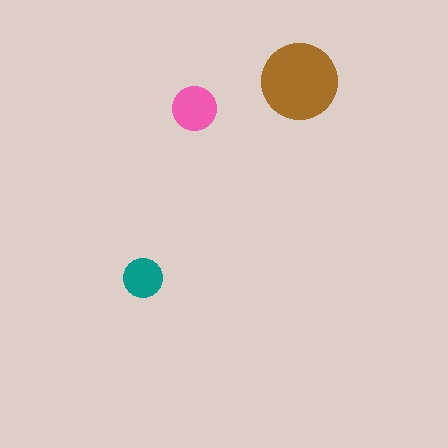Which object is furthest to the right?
The brown circle is rightmost.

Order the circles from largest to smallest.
the brown one, the pink one, the teal one.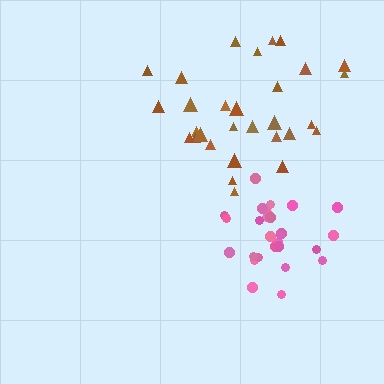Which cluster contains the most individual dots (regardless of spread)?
Brown (30).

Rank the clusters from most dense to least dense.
pink, brown.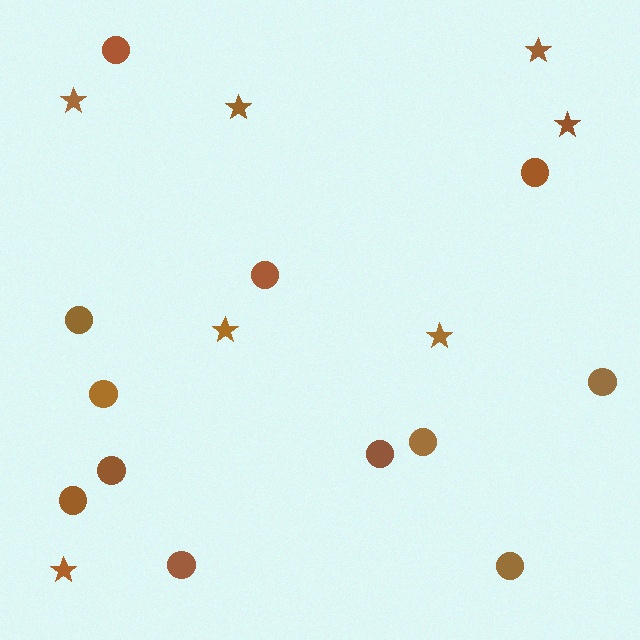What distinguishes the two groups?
There are 2 groups: one group of stars (7) and one group of circles (12).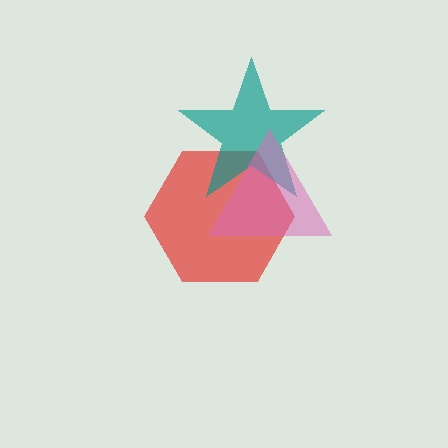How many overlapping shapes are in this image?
There are 3 overlapping shapes in the image.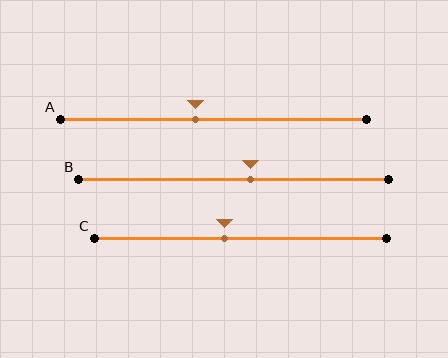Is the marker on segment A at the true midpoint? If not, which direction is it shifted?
No, the marker on segment A is shifted to the left by about 6% of the segment length.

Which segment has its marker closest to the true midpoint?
Segment C has its marker closest to the true midpoint.